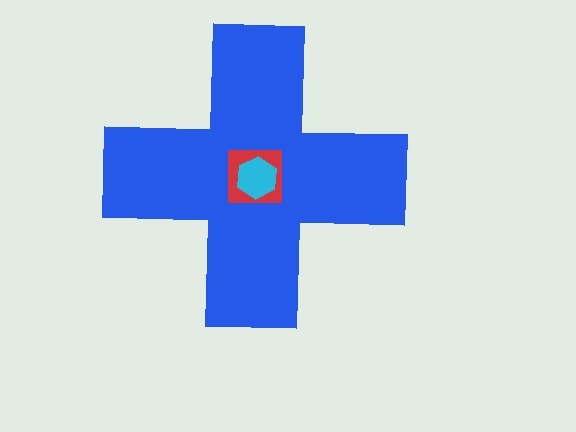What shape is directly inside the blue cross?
The red square.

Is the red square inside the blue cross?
Yes.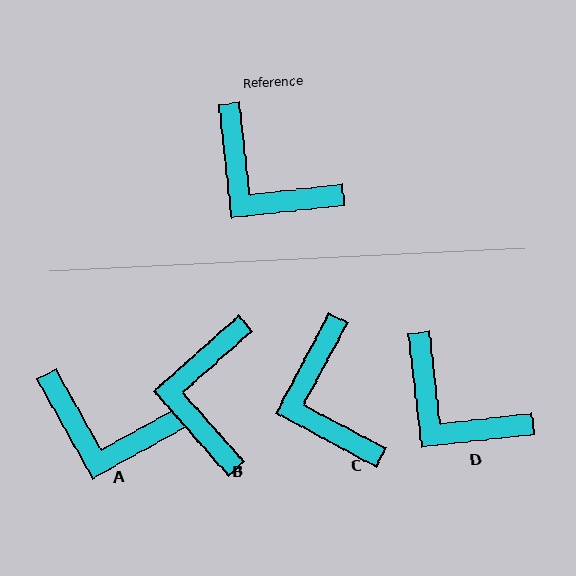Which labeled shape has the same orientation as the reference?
D.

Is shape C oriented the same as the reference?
No, it is off by about 34 degrees.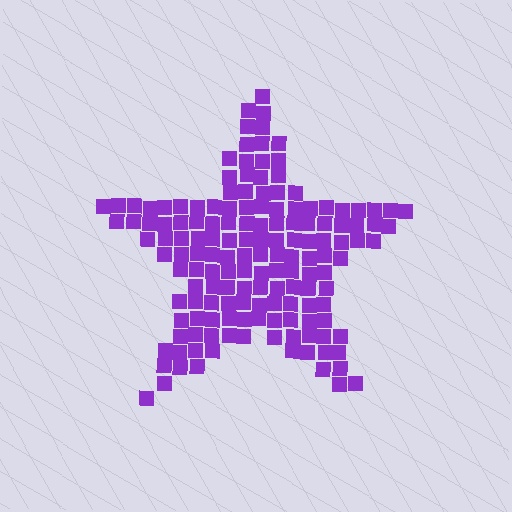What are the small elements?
The small elements are squares.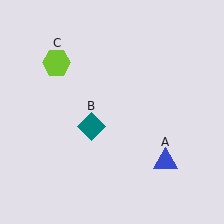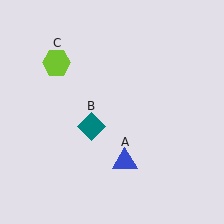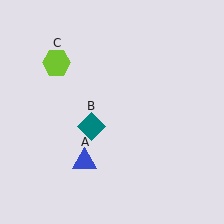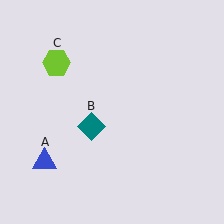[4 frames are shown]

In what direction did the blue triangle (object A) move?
The blue triangle (object A) moved left.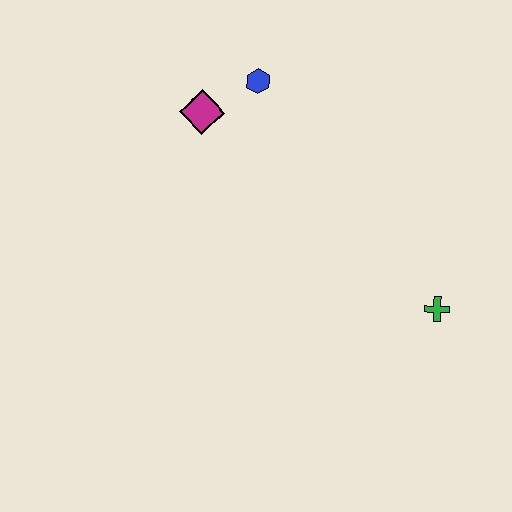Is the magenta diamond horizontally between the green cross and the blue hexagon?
No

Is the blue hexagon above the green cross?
Yes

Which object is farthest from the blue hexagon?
The green cross is farthest from the blue hexagon.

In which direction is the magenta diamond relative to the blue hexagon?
The magenta diamond is to the left of the blue hexagon.